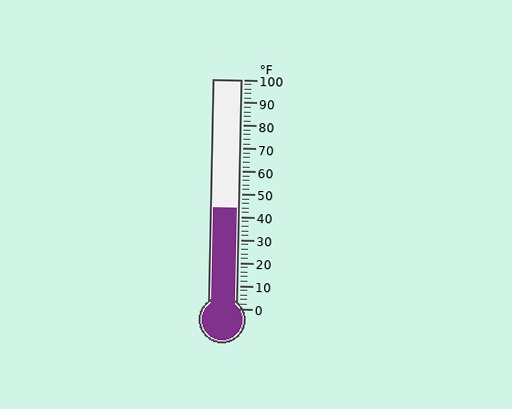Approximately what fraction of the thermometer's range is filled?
The thermometer is filled to approximately 45% of its range.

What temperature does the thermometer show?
The thermometer shows approximately 44°F.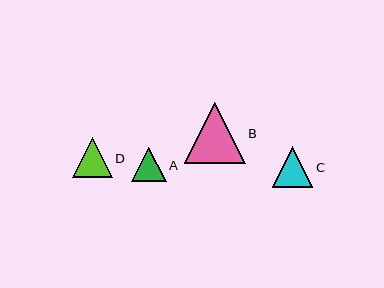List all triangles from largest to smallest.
From largest to smallest: B, C, D, A.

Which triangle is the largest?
Triangle B is the largest with a size of approximately 61 pixels.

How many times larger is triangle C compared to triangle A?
Triangle C is approximately 1.2 times the size of triangle A.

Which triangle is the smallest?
Triangle A is the smallest with a size of approximately 35 pixels.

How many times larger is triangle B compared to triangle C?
Triangle B is approximately 1.5 times the size of triangle C.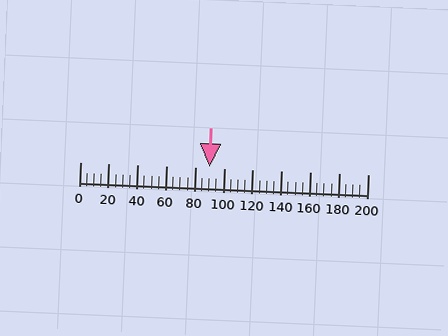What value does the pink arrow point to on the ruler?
The pink arrow points to approximately 90.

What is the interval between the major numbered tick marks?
The major tick marks are spaced 20 units apart.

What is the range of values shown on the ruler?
The ruler shows values from 0 to 200.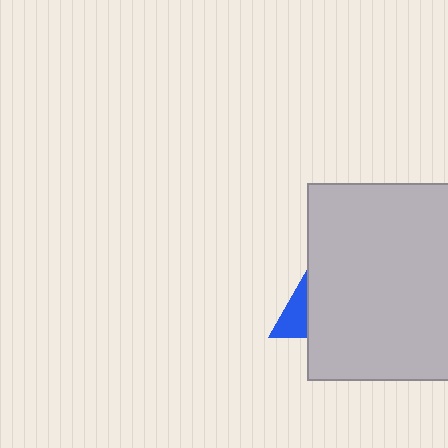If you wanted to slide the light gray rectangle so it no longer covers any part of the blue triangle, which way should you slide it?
Slide it right — that is the most direct way to separate the two shapes.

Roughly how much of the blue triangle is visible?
A small part of it is visible (roughly 33%).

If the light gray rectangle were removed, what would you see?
You would see the complete blue triangle.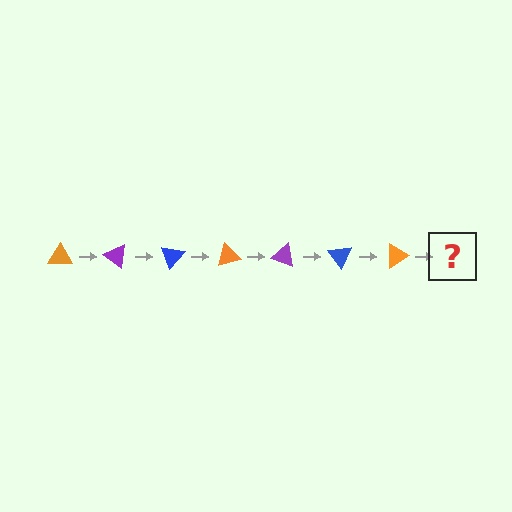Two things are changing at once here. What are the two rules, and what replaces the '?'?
The two rules are that it rotates 35 degrees each step and the color cycles through orange, purple, and blue. The '?' should be a purple triangle, rotated 245 degrees from the start.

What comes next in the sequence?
The next element should be a purple triangle, rotated 245 degrees from the start.